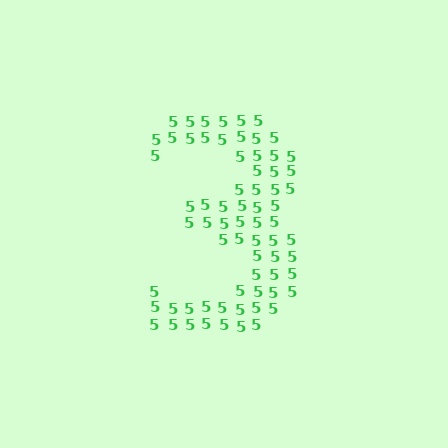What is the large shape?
The large shape is the digit 3.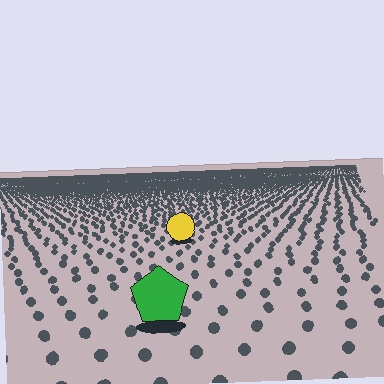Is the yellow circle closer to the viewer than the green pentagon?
No. The green pentagon is closer — you can tell from the texture gradient: the ground texture is coarser near it.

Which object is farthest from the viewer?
The yellow circle is farthest from the viewer. It appears smaller and the ground texture around it is denser.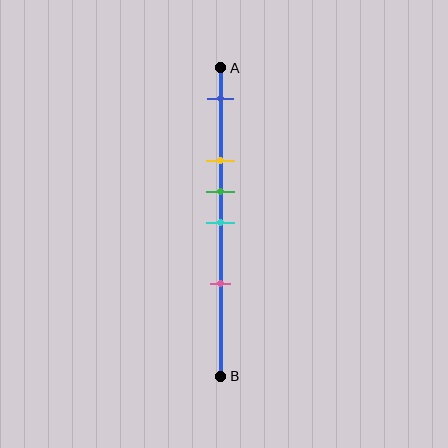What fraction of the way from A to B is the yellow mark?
The yellow mark is approximately 30% (0.3) of the way from A to B.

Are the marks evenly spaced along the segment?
No, the marks are not evenly spaced.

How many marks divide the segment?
There are 5 marks dividing the segment.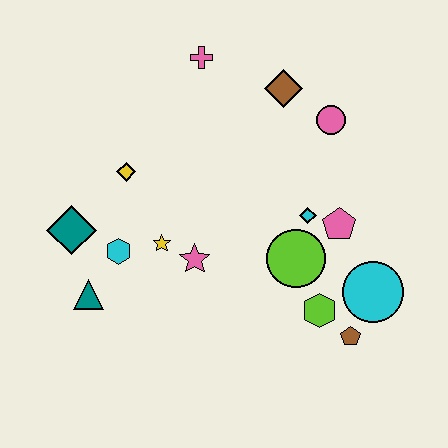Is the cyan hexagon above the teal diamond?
No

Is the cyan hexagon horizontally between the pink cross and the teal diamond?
Yes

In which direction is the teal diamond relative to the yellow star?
The teal diamond is to the left of the yellow star.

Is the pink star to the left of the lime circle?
Yes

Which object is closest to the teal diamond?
The cyan hexagon is closest to the teal diamond.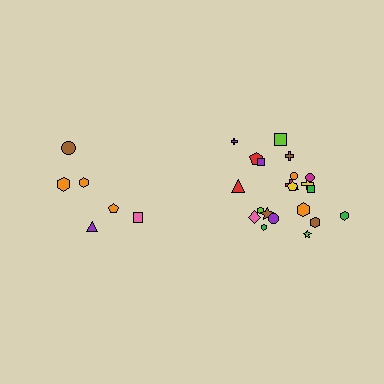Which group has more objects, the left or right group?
The right group.